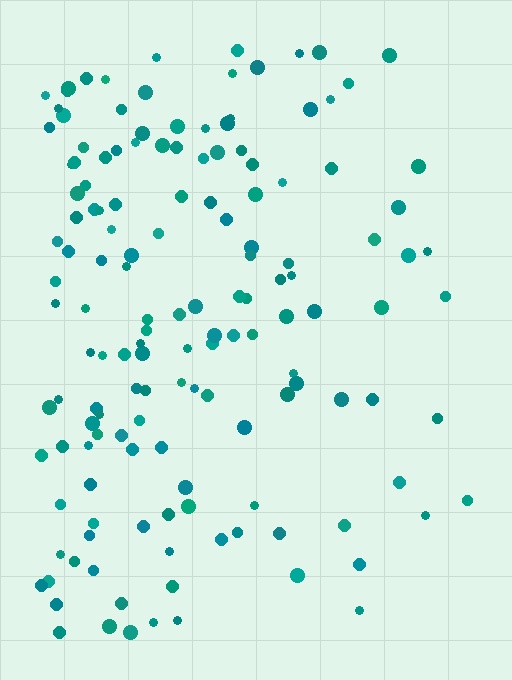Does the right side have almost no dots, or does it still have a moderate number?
Still a moderate number, just noticeably fewer than the left.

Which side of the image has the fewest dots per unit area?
The right.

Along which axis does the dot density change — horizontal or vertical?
Horizontal.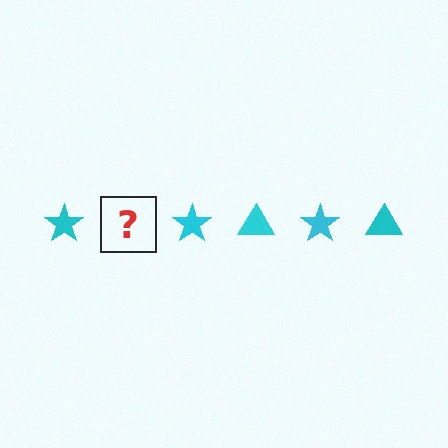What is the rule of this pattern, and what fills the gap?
The rule is that the pattern cycles through star, triangle shapes in cyan. The gap should be filled with a cyan triangle.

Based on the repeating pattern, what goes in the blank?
The blank should be a cyan triangle.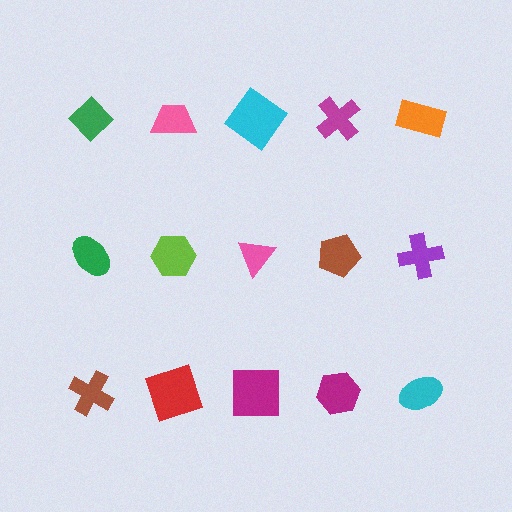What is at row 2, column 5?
A purple cross.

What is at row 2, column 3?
A pink triangle.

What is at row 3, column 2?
A red square.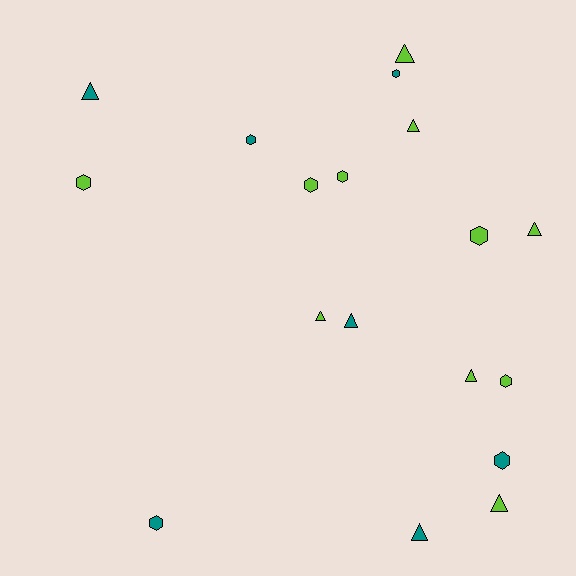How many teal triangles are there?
There are 3 teal triangles.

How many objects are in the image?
There are 18 objects.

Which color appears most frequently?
Lime, with 11 objects.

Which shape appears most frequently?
Triangle, with 9 objects.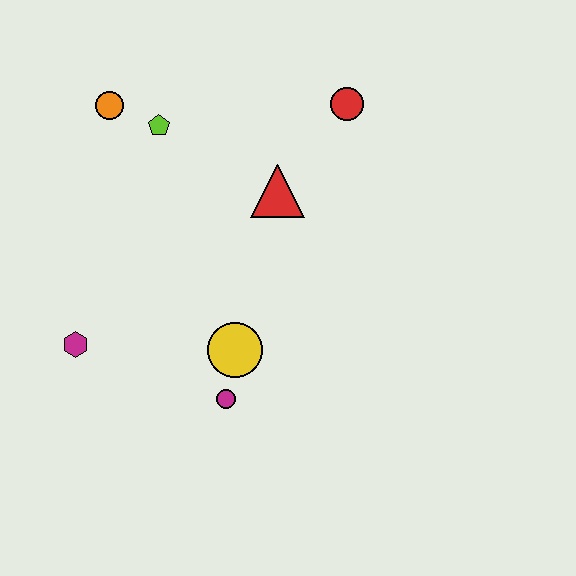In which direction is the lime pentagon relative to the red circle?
The lime pentagon is to the left of the red circle.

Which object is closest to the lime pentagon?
The orange circle is closest to the lime pentagon.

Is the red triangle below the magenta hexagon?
No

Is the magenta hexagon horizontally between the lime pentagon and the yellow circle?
No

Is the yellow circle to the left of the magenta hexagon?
No